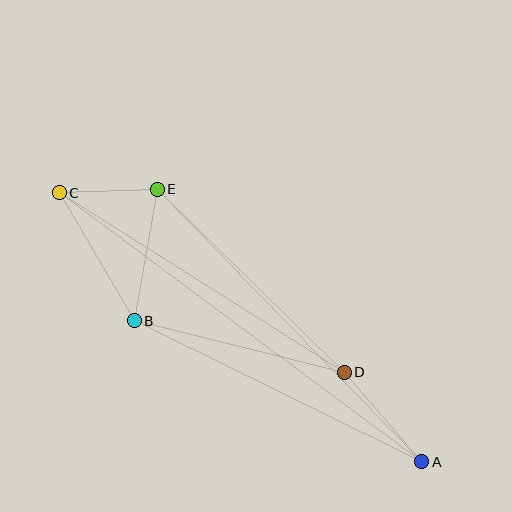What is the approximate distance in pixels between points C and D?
The distance between C and D is approximately 337 pixels.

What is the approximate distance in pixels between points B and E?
The distance between B and E is approximately 133 pixels.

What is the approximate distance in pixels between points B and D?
The distance between B and D is approximately 216 pixels.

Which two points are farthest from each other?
Points A and C are farthest from each other.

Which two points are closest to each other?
Points C and E are closest to each other.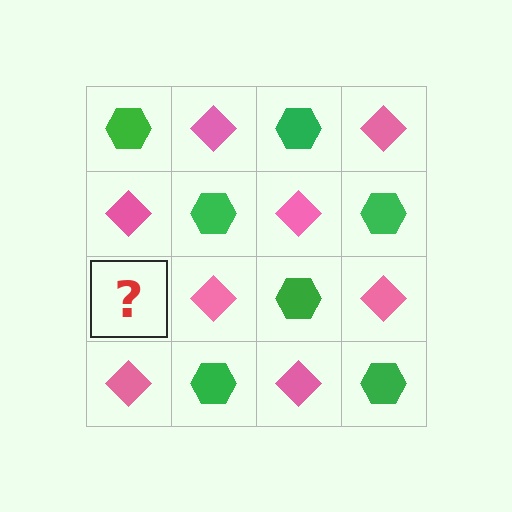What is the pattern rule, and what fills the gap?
The rule is that it alternates green hexagon and pink diamond in a checkerboard pattern. The gap should be filled with a green hexagon.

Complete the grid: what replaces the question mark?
The question mark should be replaced with a green hexagon.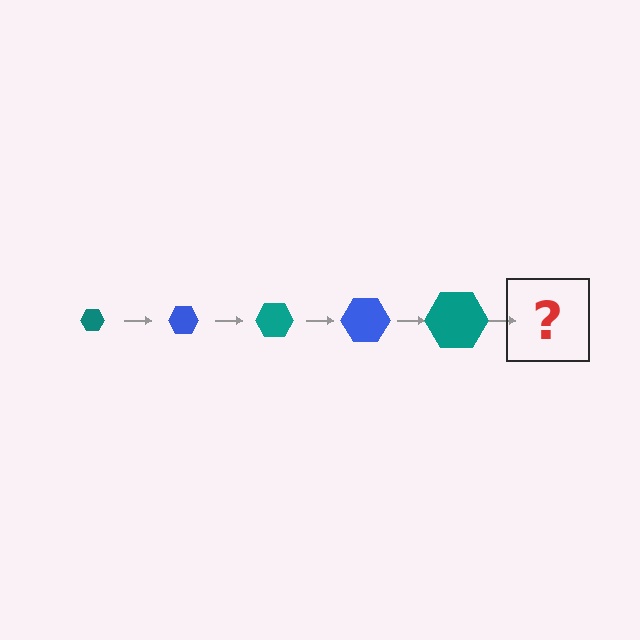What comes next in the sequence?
The next element should be a blue hexagon, larger than the previous one.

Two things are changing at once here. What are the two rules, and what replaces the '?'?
The two rules are that the hexagon grows larger each step and the color cycles through teal and blue. The '?' should be a blue hexagon, larger than the previous one.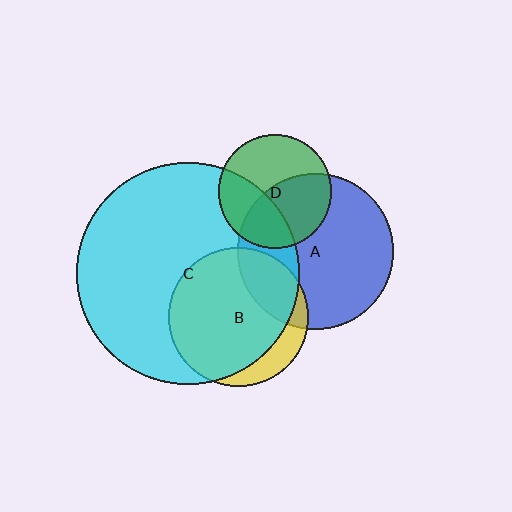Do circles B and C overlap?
Yes.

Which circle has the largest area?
Circle C (cyan).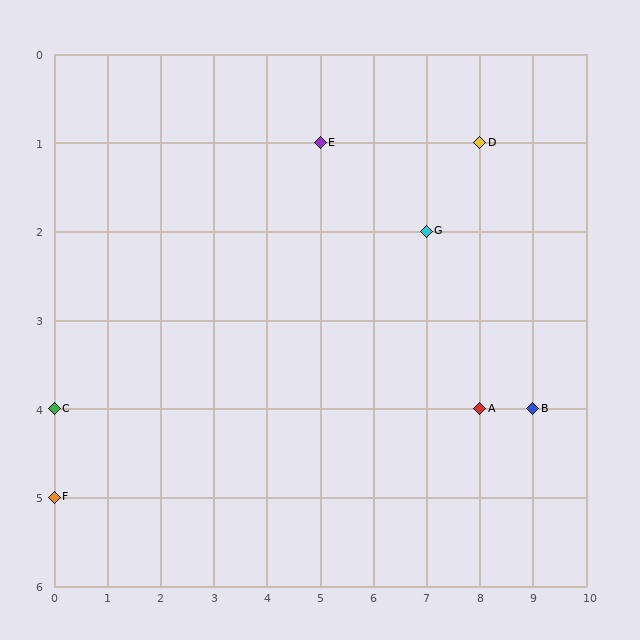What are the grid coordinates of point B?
Point B is at grid coordinates (9, 4).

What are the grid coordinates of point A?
Point A is at grid coordinates (8, 4).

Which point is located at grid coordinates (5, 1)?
Point E is at (5, 1).